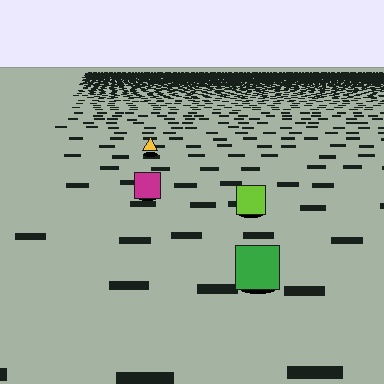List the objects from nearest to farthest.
From nearest to farthest: the green square, the lime square, the magenta square, the yellow triangle.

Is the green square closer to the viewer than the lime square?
Yes. The green square is closer — you can tell from the texture gradient: the ground texture is coarser near it.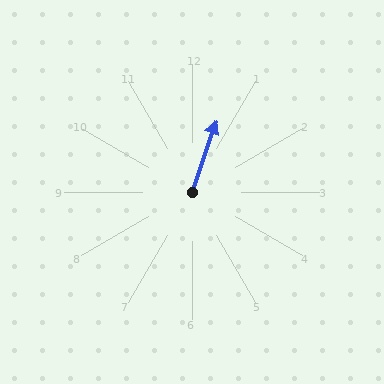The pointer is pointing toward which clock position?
Roughly 1 o'clock.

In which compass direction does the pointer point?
North.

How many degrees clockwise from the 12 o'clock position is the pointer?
Approximately 19 degrees.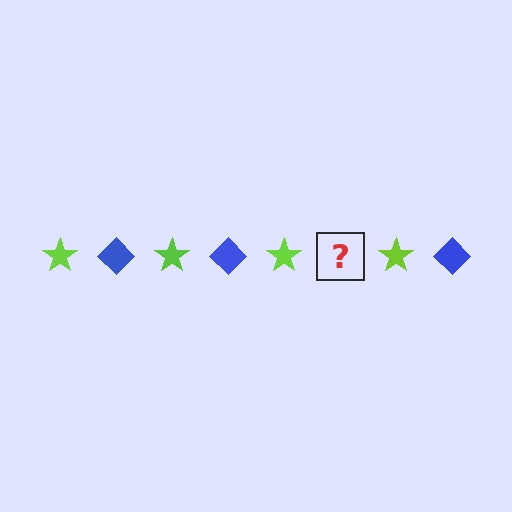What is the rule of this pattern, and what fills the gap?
The rule is that the pattern alternates between lime star and blue diamond. The gap should be filled with a blue diamond.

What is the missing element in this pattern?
The missing element is a blue diamond.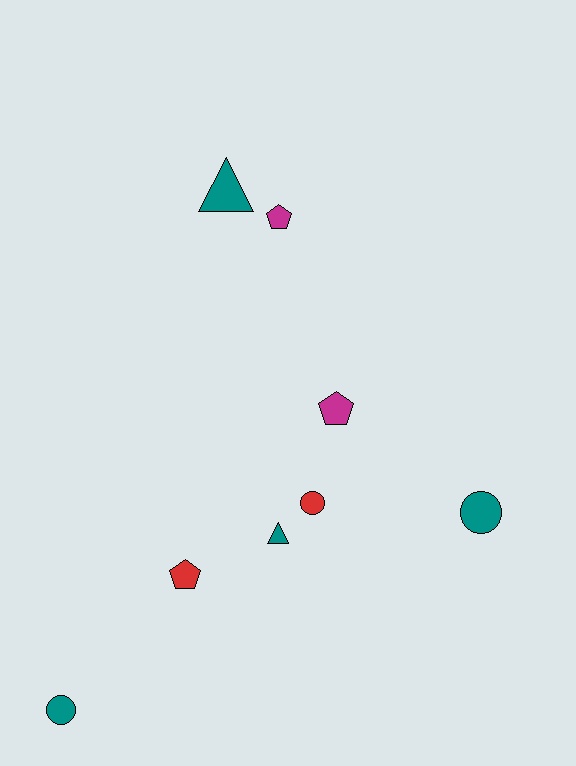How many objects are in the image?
There are 8 objects.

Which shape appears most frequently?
Circle, with 3 objects.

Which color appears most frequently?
Teal, with 4 objects.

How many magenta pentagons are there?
There are 2 magenta pentagons.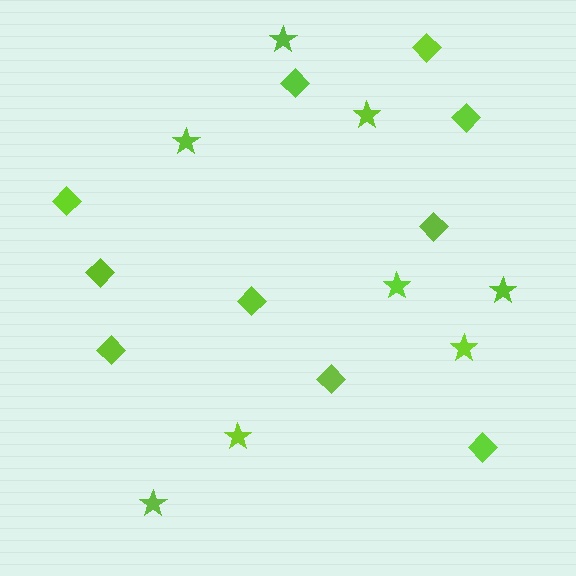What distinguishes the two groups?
There are 2 groups: one group of stars (8) and one group of diamonds (10).